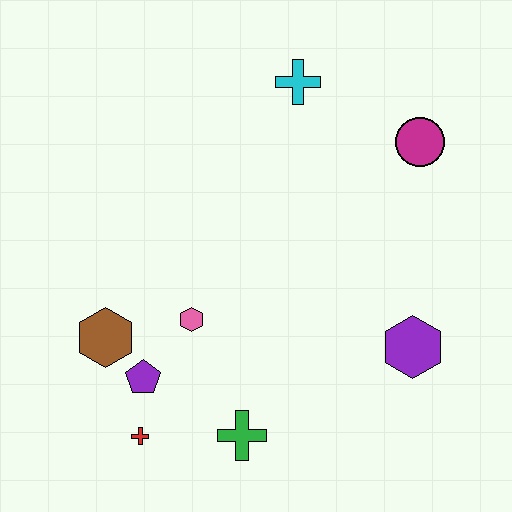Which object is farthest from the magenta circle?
The red cross is farthest from the magenta circle.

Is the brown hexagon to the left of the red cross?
Yes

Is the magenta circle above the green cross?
Yes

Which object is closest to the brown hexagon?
The purple pentagon is closest to the brown hexagon.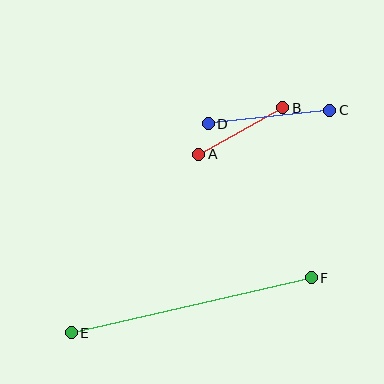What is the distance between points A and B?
The distance is approximately 96 pixels.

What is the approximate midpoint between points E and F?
The midpoint is at approximately (191, 305) pixels.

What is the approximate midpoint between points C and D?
The midpoint is at approximately (269, 117) pixels.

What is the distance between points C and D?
The distance is approximately 122 pixels.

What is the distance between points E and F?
The distance is approximately 246 pixels.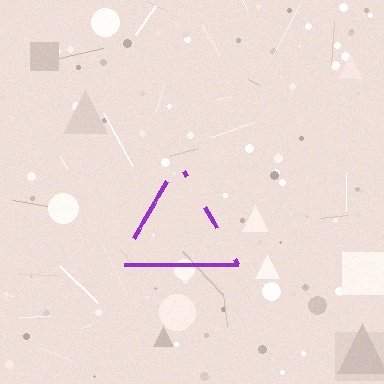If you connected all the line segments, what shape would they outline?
They would outline a triangle.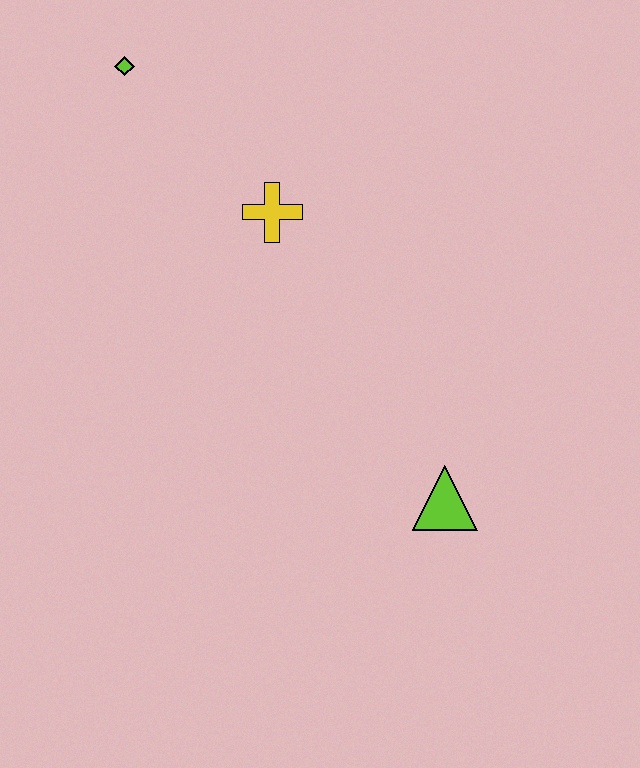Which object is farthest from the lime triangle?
The lime diamond is farthest from the lime triangle.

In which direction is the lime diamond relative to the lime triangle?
The lime diamond is above the lime triangle.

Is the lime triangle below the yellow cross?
Yes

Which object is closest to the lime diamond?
The yellow cross is closest to the lime diamond.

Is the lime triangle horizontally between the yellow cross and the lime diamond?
No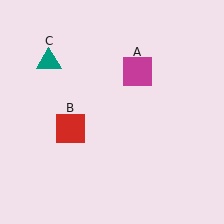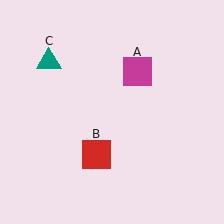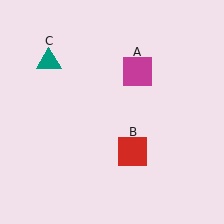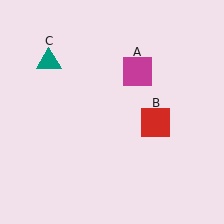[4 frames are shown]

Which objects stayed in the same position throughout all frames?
Magenta square (object A) and teal triangle (object C) remained stationary.